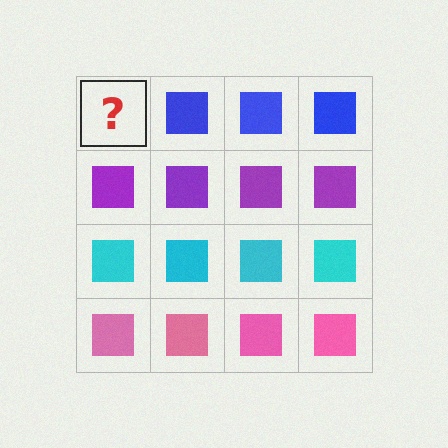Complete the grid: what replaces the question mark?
The question mark should be replaced with a blue square.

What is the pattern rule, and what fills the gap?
The rule is that each row has a consistent color. The gap should be filled with a blue square.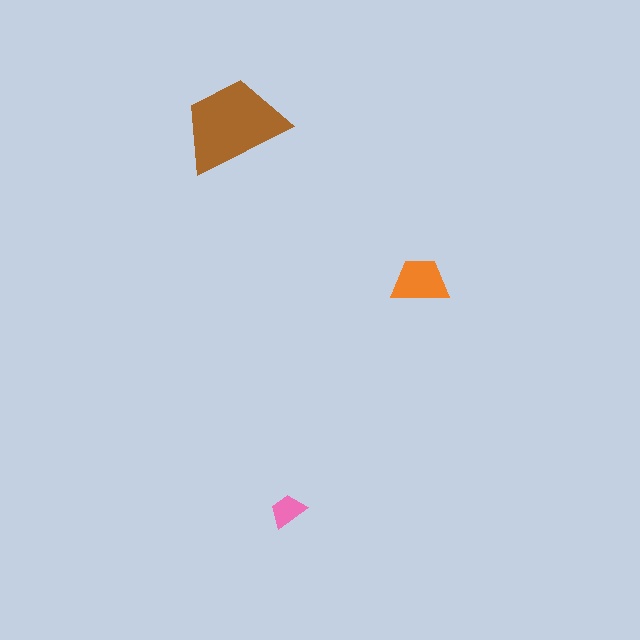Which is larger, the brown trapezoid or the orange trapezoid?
The brown one.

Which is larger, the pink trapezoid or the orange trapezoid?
The orange one.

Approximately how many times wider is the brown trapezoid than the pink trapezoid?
About 3 times wider.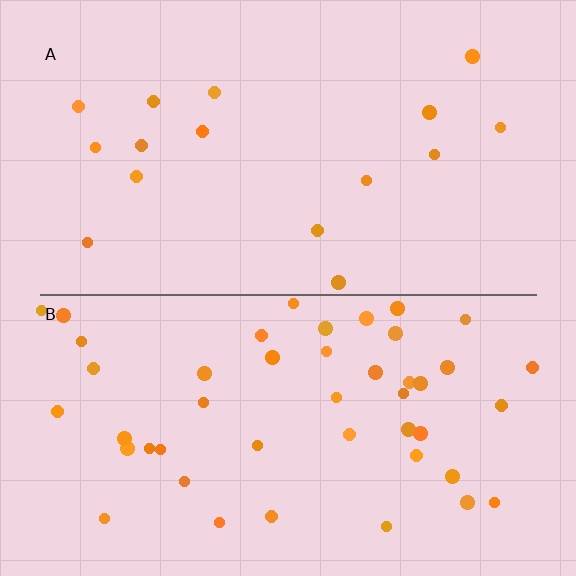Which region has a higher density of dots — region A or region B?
B (the bottom).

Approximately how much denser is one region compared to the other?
Approximately 2.9× — region B over region A.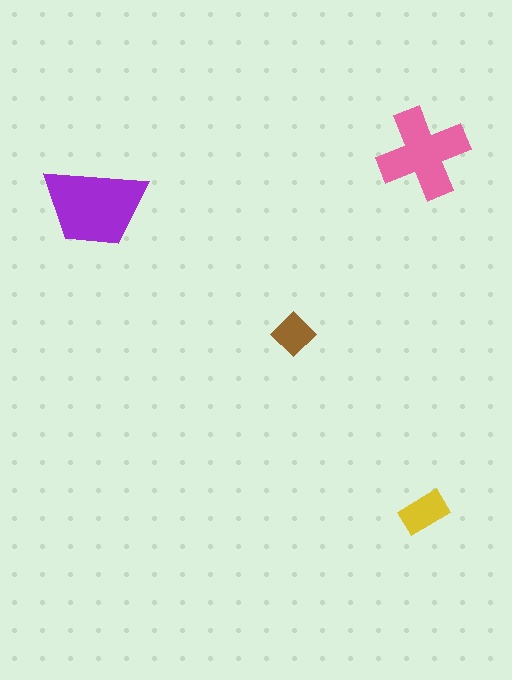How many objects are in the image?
There are 4 objects in the image.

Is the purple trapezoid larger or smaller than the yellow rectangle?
Larger.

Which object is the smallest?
The brown diamond.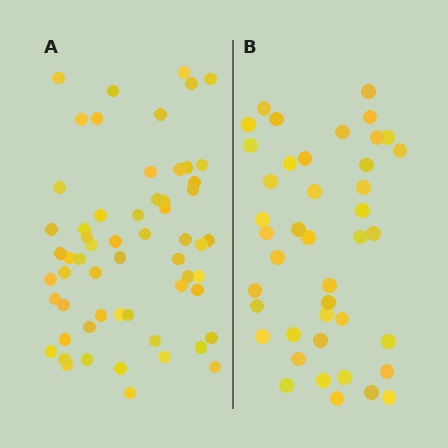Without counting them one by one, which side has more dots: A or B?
Region A (the left region) has more dots.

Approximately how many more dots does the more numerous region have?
Region A has approximately 15 more dots than region B.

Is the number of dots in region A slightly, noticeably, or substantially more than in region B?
Region A has noticeably more, but not dramatically so. The ratio is roughly 1.4 to 1.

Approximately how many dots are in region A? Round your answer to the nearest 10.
About 60 dots. (The exact count is 59, which rounds to 60.)